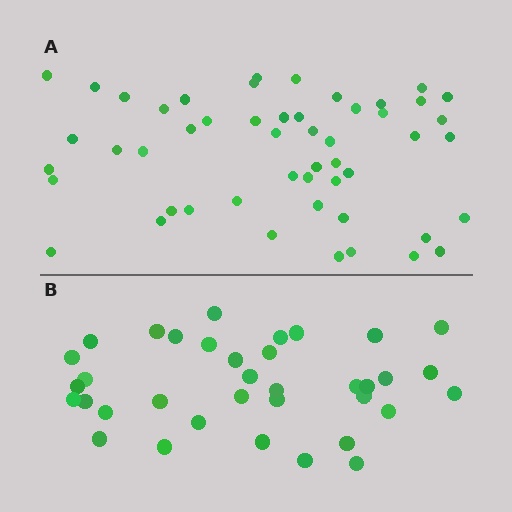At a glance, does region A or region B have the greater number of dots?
Region A (the top region) has more dots.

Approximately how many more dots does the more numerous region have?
Region A has approximately 15 more dots than region B.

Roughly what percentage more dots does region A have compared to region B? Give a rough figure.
About 40% more.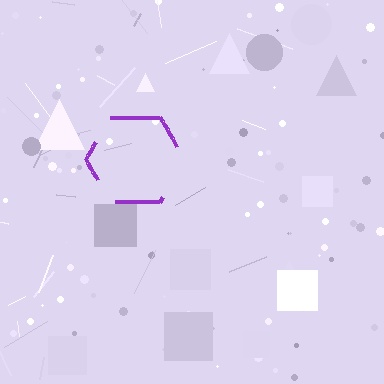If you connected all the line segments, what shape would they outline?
They would outline a hexagon.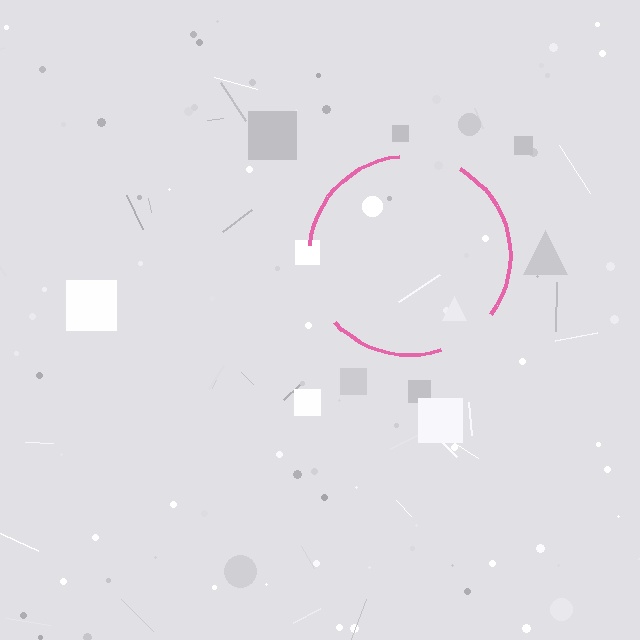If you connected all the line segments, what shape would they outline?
They would outline a circle.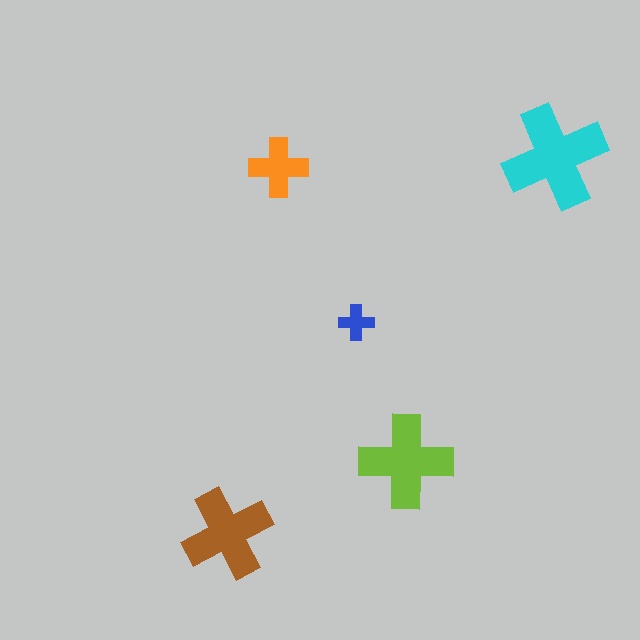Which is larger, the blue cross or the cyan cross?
The cyan one.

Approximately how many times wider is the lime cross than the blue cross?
About 2.5 times wider.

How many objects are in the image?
There are 5 objects in the image.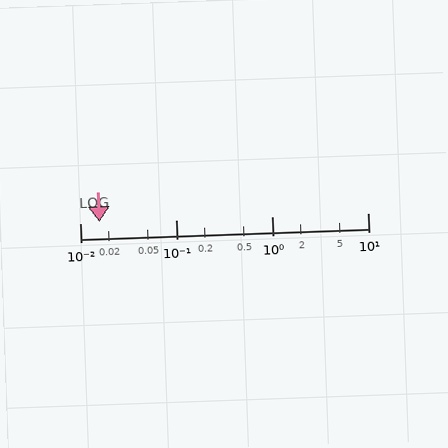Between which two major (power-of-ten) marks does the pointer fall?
The pointer is between 0.01 and 0.1.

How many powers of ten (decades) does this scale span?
The scale spans 3 decades, from 0.01 to 10.